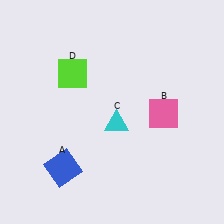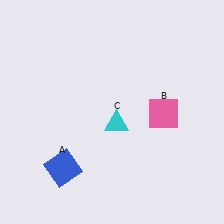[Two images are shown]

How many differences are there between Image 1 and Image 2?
There is 1 difference between the two images.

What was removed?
The lime square (D) was removed in Image 2.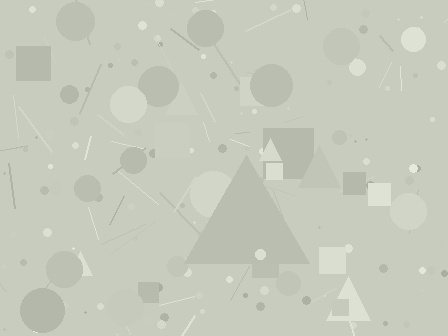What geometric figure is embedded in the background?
A triangle is embedded in the background.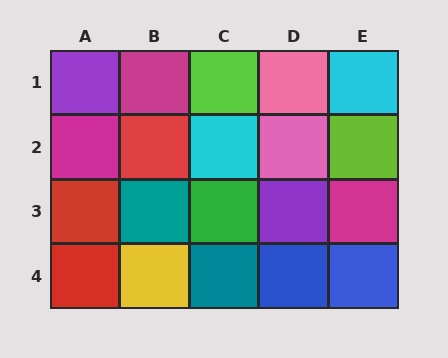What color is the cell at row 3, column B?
Teal.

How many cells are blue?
2 cells are blue.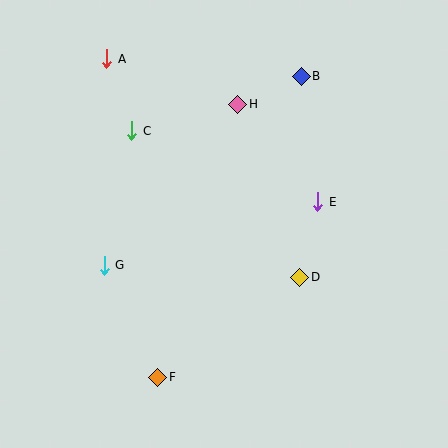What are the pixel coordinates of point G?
Point G is at (104, 265).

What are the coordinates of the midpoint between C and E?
The midpoint between C and E is at (225, 166).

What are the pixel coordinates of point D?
Point D is at (300, 277).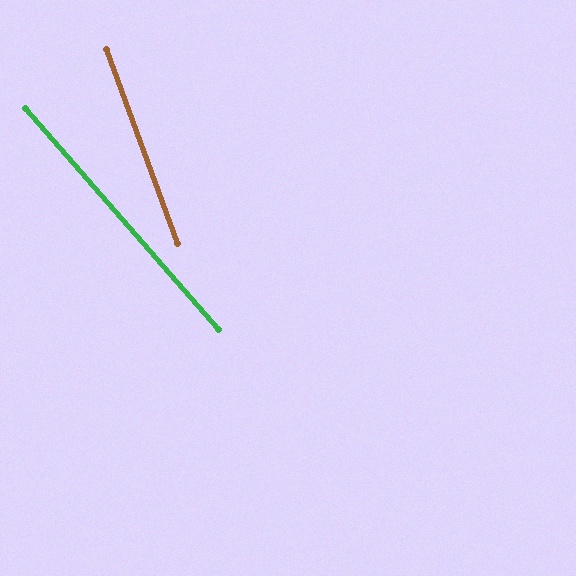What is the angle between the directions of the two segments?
Approximately 21 degrees.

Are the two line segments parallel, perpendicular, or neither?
Neither parallel nor perpendicular — they differ by about 21°.